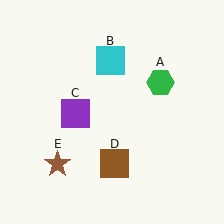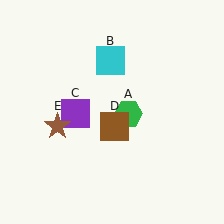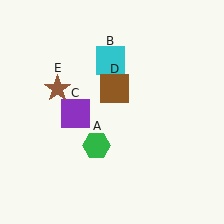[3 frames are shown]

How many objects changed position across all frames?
3 objects changed position: green hexagon (object A), brown square (object D), brown star (object E).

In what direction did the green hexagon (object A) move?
The green hexagon (object A) moved down and to the left.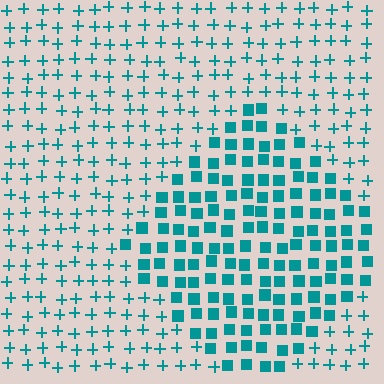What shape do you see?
I see a diamond.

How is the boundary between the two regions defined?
The boundary is defined by a change in element shape: squares inside vs. plus signs outside. All elements share the same color and spacing.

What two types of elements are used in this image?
The image uses squares inside the diamond region and plus signs outside it.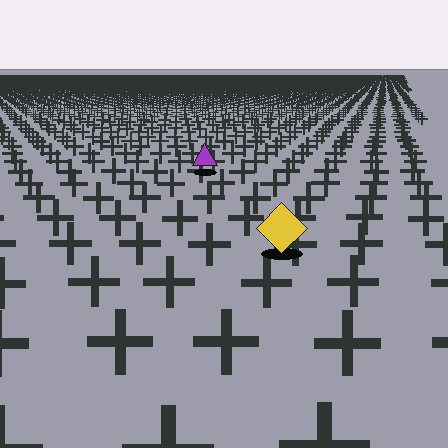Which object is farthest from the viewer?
The purple triangle is farthest from the viewer. It appears smaller and the ground texture around it is denser.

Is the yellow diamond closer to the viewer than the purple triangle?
Yes. The yellow diamond is closer — you can tell from the texture gradient: the ground texture is coarser near it.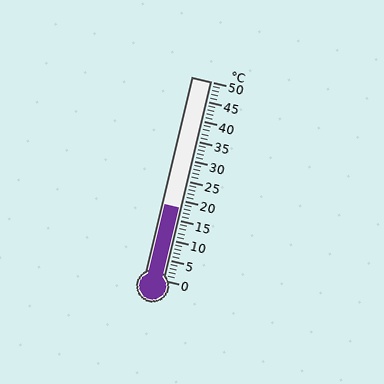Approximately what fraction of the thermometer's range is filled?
The thermometer is filled to approximately 35% of its range.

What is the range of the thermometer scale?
The thermometer scale ranges from 0°C to 50°C.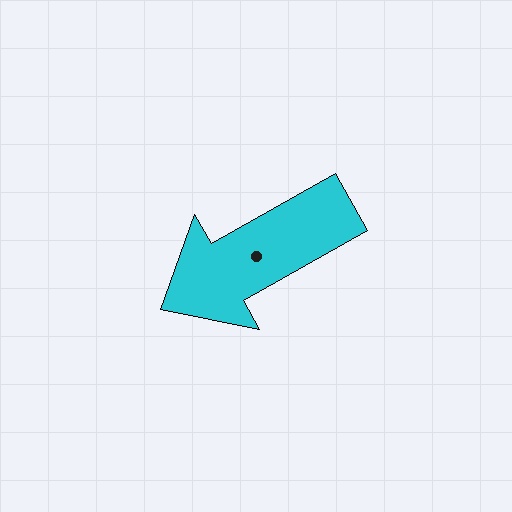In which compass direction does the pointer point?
Southwest.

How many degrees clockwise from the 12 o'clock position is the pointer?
Approximately 241 degrees.